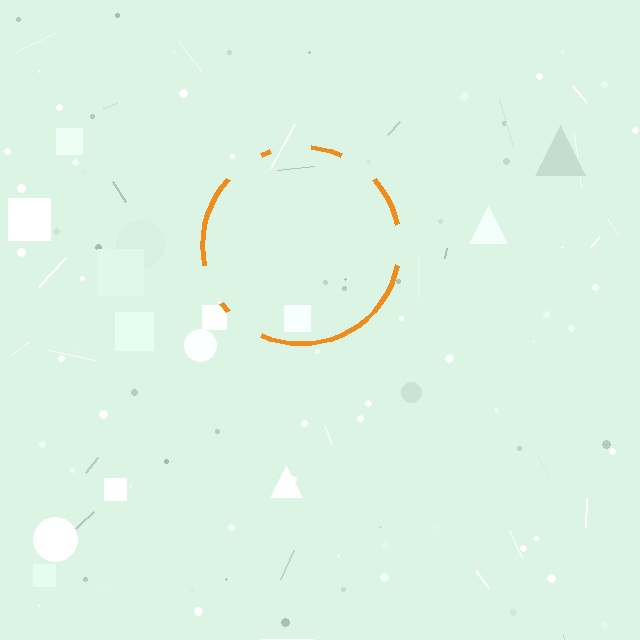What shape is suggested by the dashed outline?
The dashed outline suggests a circle.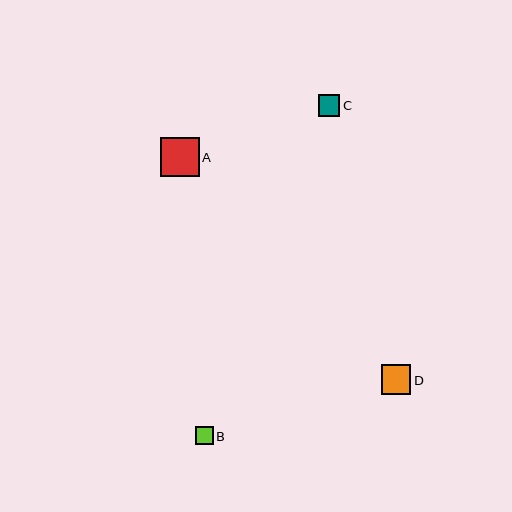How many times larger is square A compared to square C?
Square A is approximately 1.8 times the size of square C.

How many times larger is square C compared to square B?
Square C is approximately 1.2 times the size of square B.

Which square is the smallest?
Square B is the smallest with a size of approximately 18 pixels.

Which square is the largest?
Square A is the largest with a size of approximately 39 pixels.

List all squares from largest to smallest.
From largest to smallest: A, D, C, B.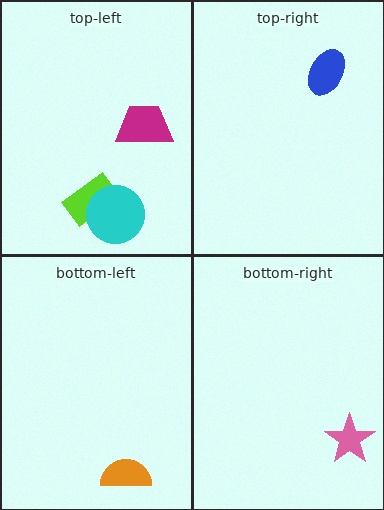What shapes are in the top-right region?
The blue ellipse.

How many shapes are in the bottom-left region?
1.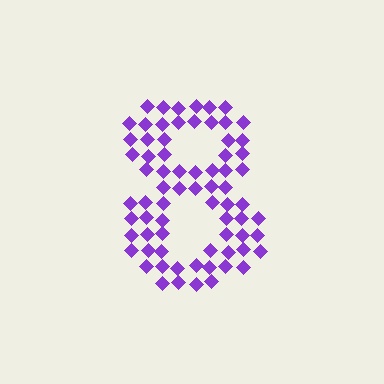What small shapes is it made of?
It is made of small diamonds.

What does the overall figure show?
The overall figure shows the digit 8.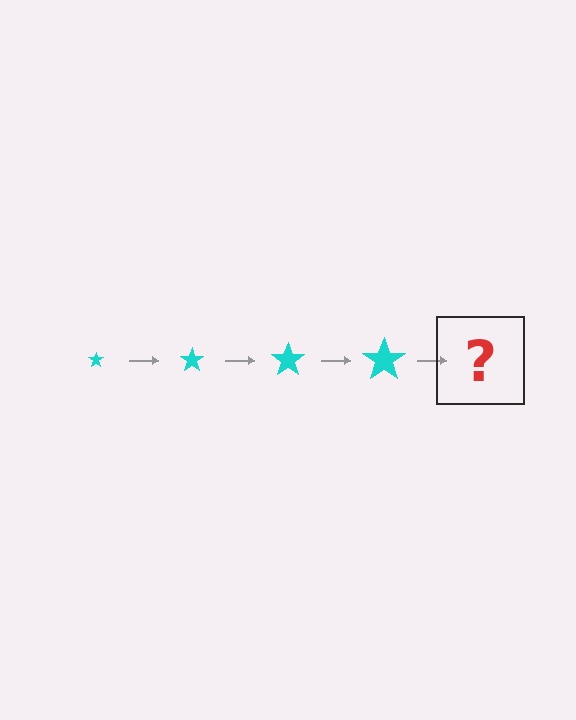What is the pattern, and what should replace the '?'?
The pattern is that the star gets progressively larger each step. The '?' should be a cyan star, larger than the previous one.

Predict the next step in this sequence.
The next step is a cyan star, larger than the previous one.